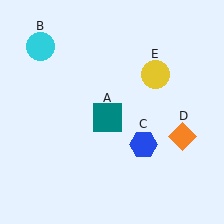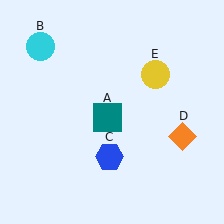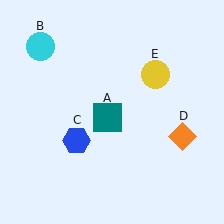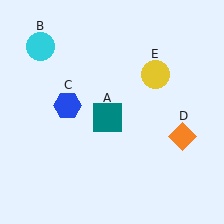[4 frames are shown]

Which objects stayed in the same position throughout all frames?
Teal square (object A) and cyan circle (object B) and orange diamond (object D) and yellow circle (object E) remained stationary.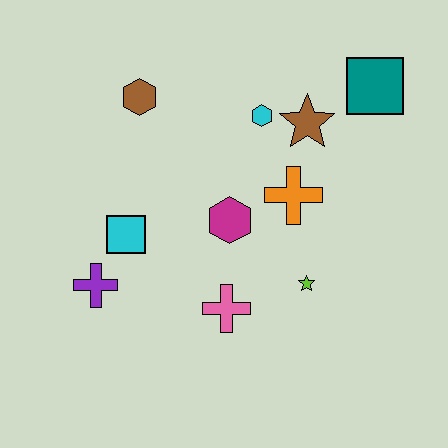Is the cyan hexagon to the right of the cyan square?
Yes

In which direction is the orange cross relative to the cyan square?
The orange cross is to the right of the cyan square.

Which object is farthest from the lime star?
The brown hexagon is farthest from the lime star.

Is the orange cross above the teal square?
No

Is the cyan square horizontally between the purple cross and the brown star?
Yes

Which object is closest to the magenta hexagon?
The orange cross is closest to the magenta hexagon.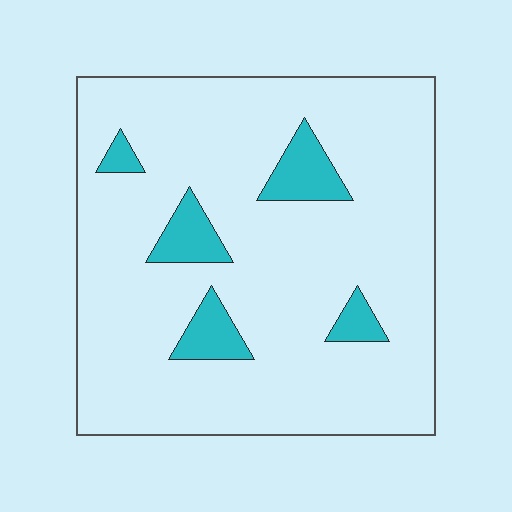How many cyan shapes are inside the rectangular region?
5.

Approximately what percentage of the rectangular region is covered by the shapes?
Approximately 10%.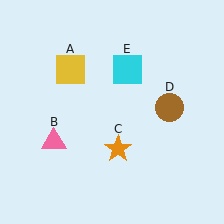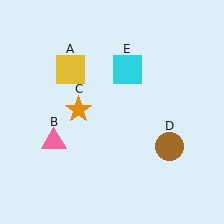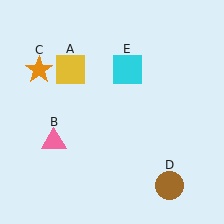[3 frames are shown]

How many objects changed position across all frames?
2 objects changed position: orange star (object C), brown circle (object D).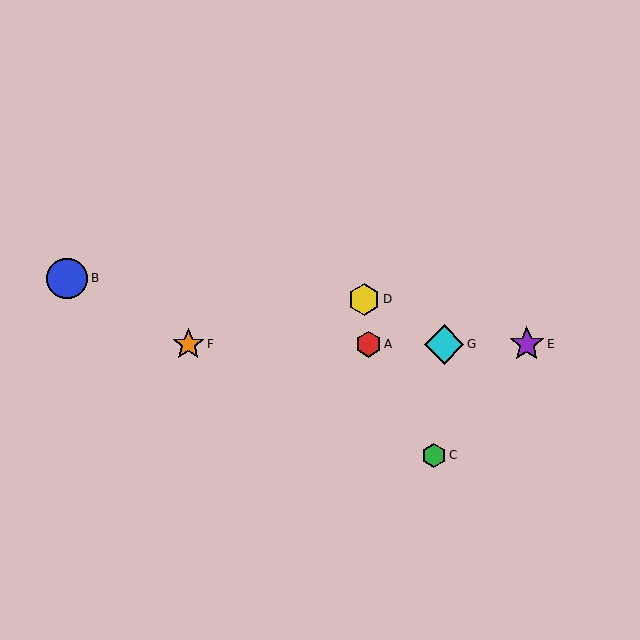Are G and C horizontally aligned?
No, G is at y≈344 and C is at y≈455.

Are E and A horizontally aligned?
Yes, both are at y≈344.